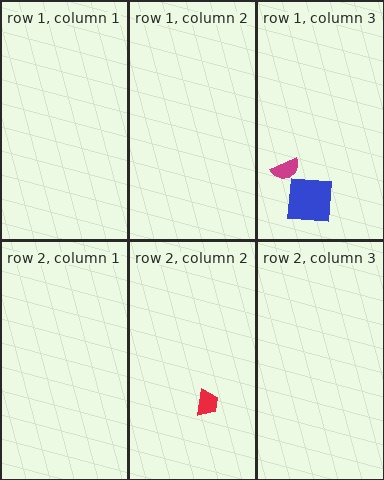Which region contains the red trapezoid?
The row 2, column 2 region.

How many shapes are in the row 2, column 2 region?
1.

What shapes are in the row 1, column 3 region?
The magenta semicircle, the blue square.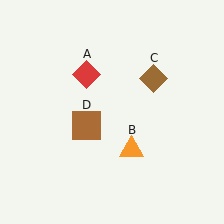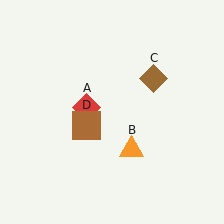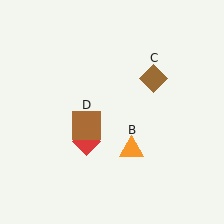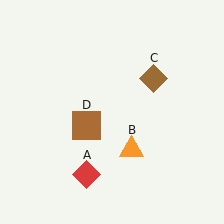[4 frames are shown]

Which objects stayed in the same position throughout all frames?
Orange triangle (object B) and brown diamond (object C) and brown square (object D) remained stationary.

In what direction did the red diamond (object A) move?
The red diamond (object A) moved down.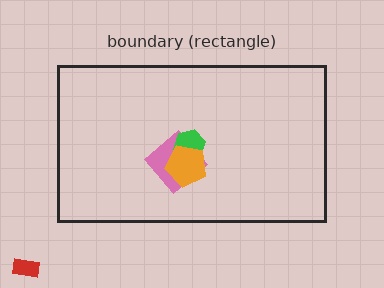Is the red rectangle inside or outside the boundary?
Outside.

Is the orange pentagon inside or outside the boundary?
Inside.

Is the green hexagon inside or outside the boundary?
Inside.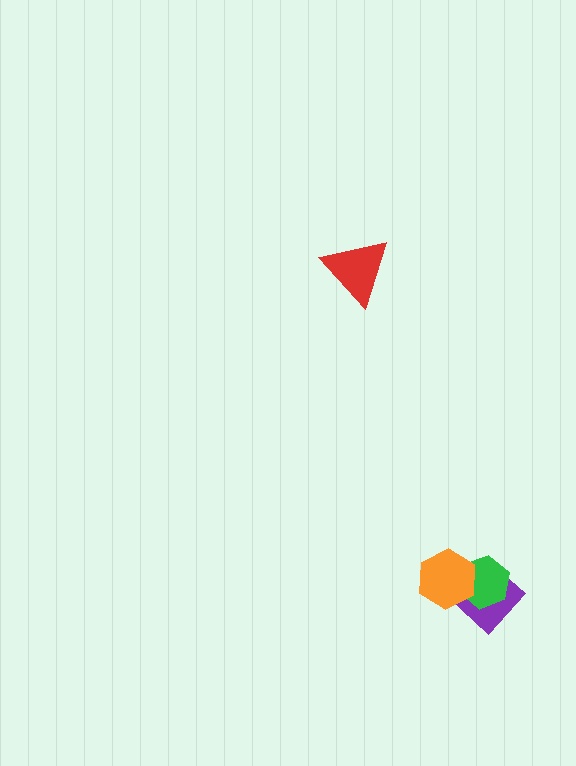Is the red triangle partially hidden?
No, no other shape covers it.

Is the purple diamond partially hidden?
Yes, it is partially covered by another shape.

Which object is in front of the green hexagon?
The orange hexagon is in front of the green hexagon.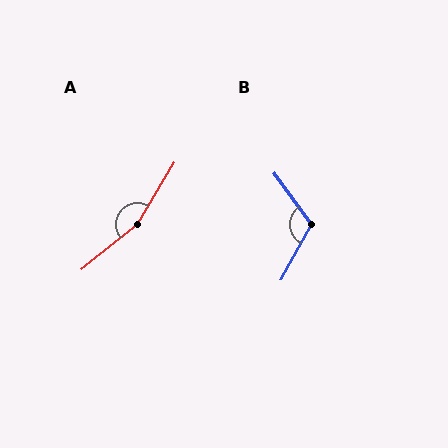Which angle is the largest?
A, at approximately 160 degrees.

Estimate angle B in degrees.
Approximately 115 degrees.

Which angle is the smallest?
B, at approximately 115 degrees.